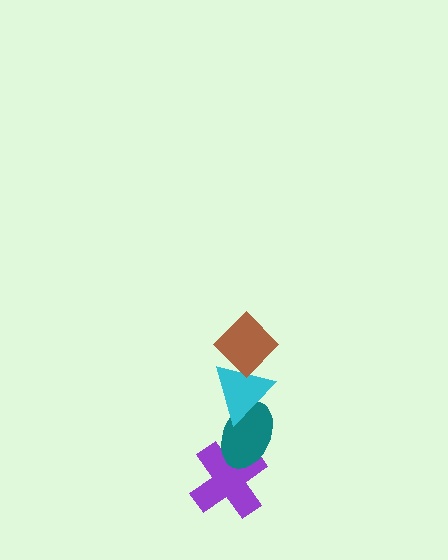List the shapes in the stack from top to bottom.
From top to bottom: the brown diamond, the cyan triangle, the teal ellipse, the purple cross.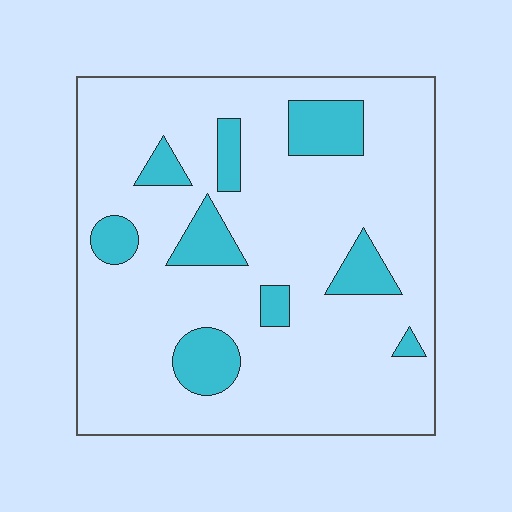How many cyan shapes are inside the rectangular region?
9.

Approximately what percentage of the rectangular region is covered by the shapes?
Approximately 15%.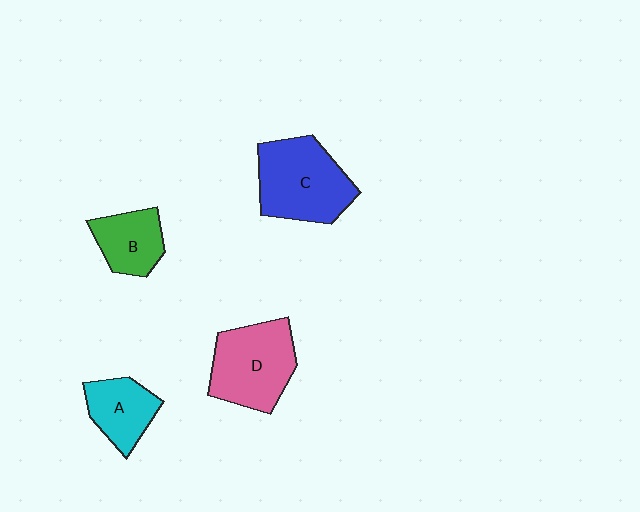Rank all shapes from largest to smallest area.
From largest to smallest: C (blue), D (pink), A (cyan), B (green).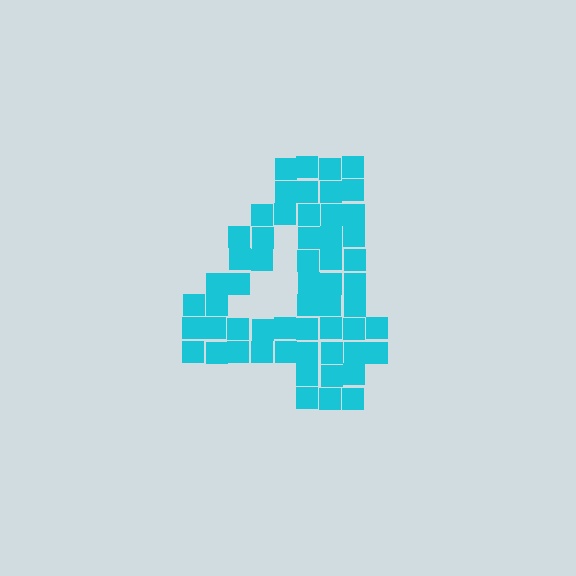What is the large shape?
The large shape is the digit 4.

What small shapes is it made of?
It is made of small squares.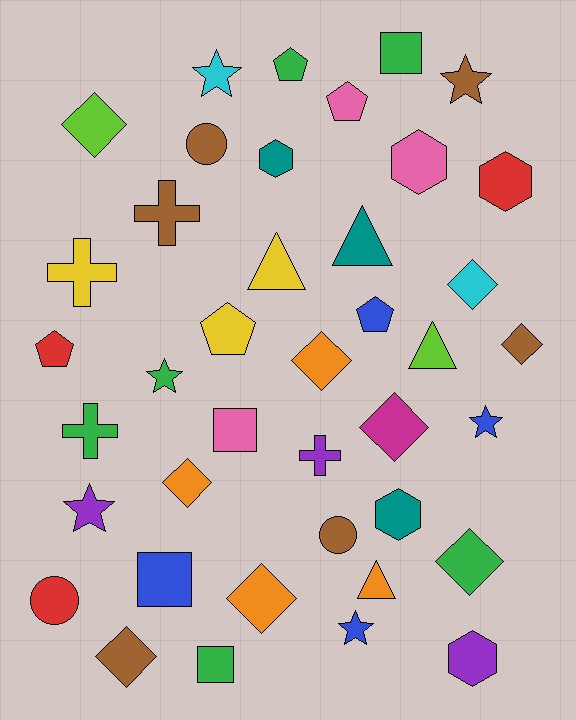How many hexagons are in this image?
There are 5 hexagons.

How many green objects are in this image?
There are 6 green objects.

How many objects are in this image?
There are 40 objects.